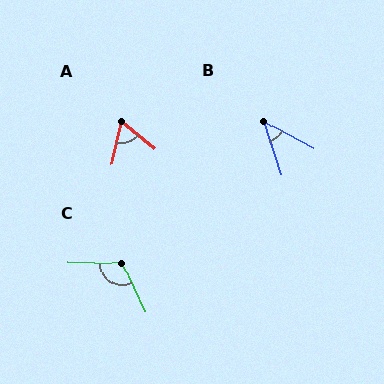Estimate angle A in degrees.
Approximately 63 degrees.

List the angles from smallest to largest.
B (44°), A (63°), C (116°).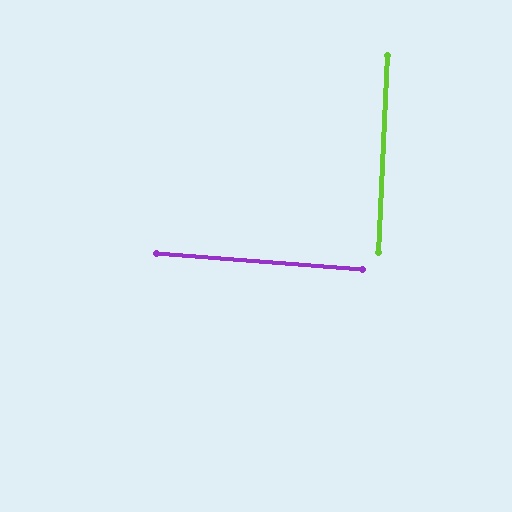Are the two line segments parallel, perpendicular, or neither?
Perpendicular — they meet at approximately 88°.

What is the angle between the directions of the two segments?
Approximately 88 degrees.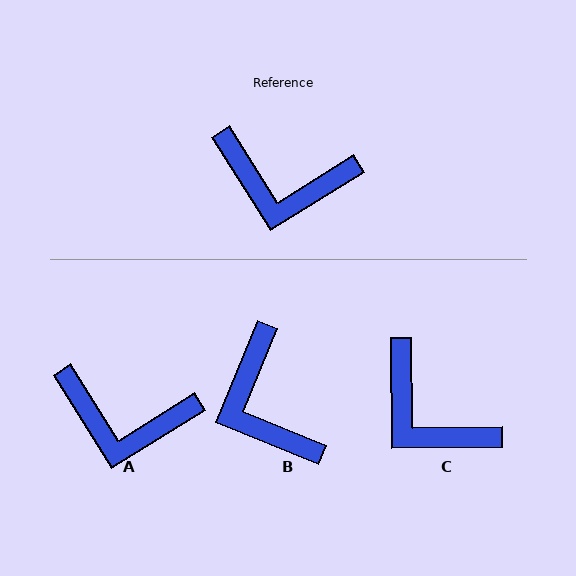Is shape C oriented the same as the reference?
No, it is off by about 31 degrees.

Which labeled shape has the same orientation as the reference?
A.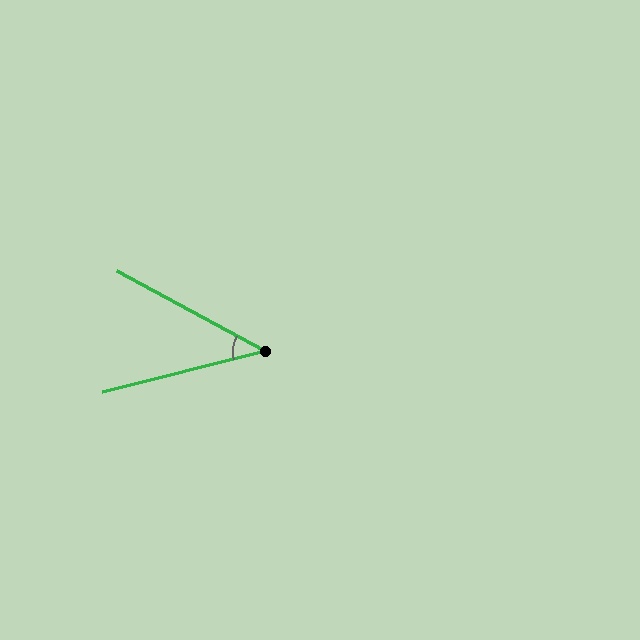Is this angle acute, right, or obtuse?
It is acute.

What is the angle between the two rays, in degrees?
Approximately 42 degrees.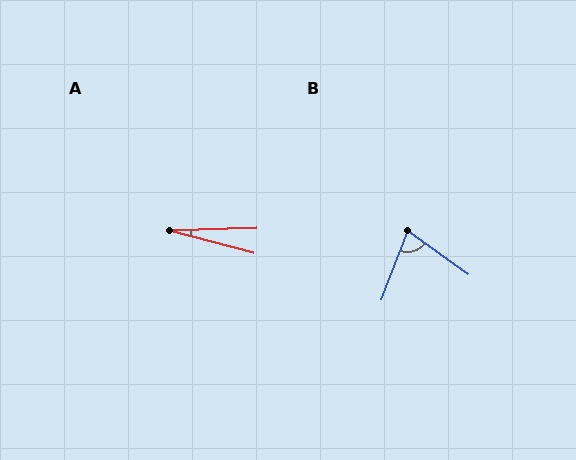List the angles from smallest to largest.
A (16°), B (75°).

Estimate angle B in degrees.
Approximately 75 degrees.